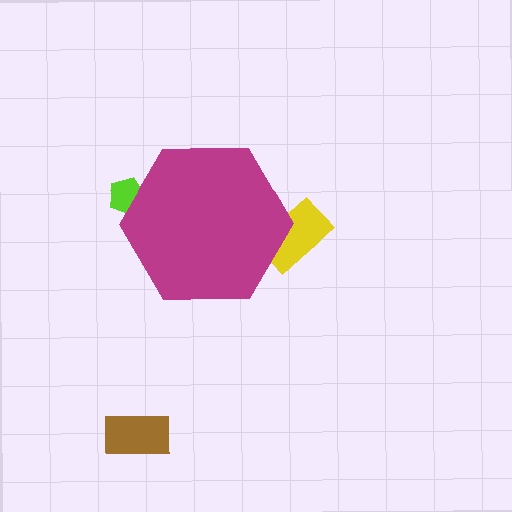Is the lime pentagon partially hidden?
Yes, the lime pentagon is partially hidden behind the magenta hexagon.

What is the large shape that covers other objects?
A magenta hexagon.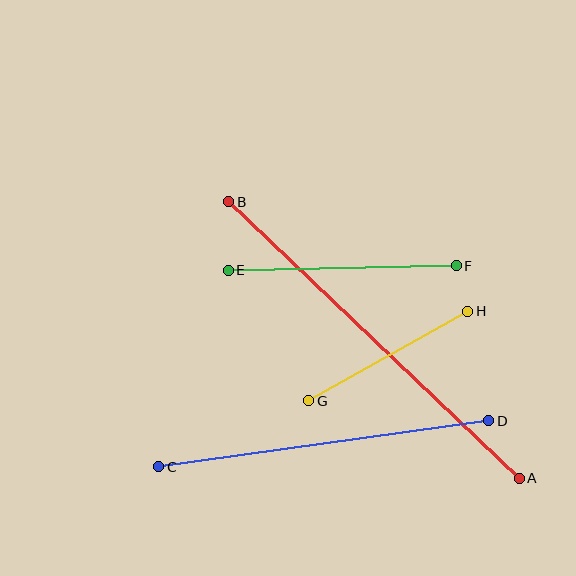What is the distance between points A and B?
The distance is approximately 401 pixels.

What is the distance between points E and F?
The distance is approximately 228 pixels.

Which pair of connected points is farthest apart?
Points A and B are farthest apart.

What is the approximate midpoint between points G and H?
The midpoint is at approximately (388, 356) pixels.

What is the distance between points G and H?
The distance is approximately 183 pixels.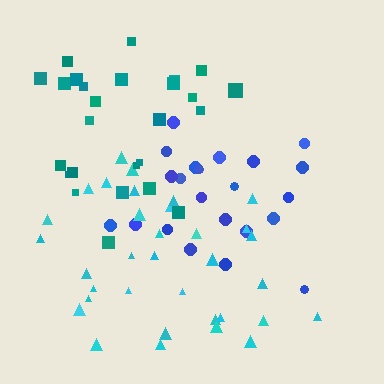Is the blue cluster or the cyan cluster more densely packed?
Cyan.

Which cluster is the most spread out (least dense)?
Teal.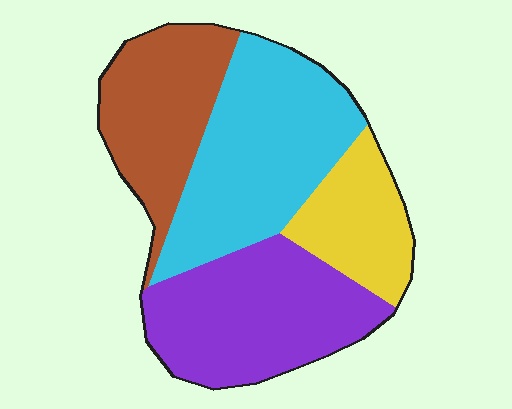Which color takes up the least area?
Yellow, at roughly 15%.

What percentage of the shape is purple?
Purple takes up about one third (1/3) of the shape.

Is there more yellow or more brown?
Brown.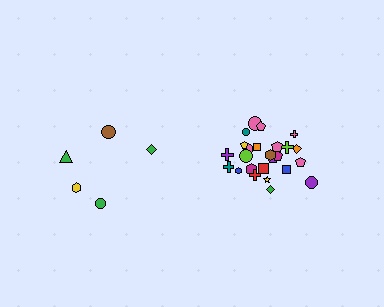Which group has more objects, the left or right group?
The right group.